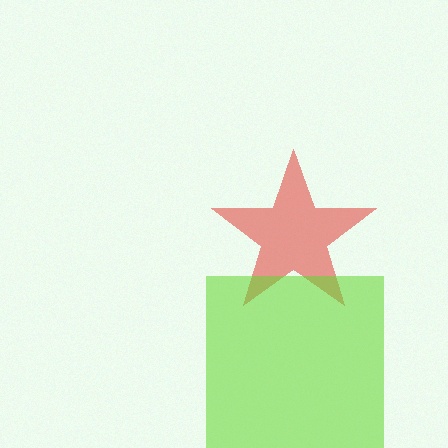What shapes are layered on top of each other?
The layered shapes are: a red star, a lime square.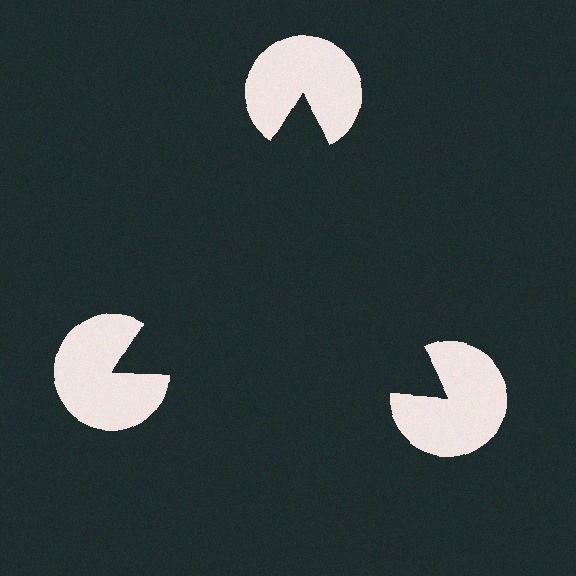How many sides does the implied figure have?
3 sides.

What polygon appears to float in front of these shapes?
An illusory triangle — its edges are inferred from the aligned wedge cuts in the pac-man discs, not physically drawn.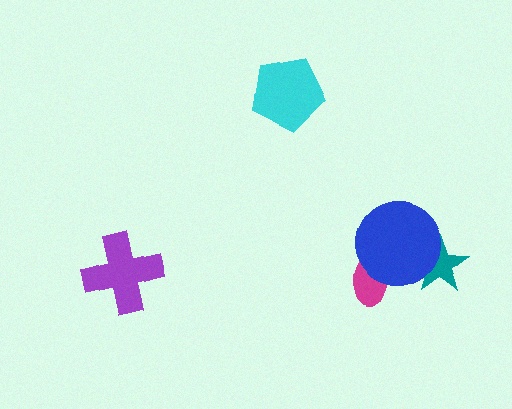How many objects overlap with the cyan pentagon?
0 objects overlap with the cyan pentagon.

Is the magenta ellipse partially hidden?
Yes, it is partially covered by another shape.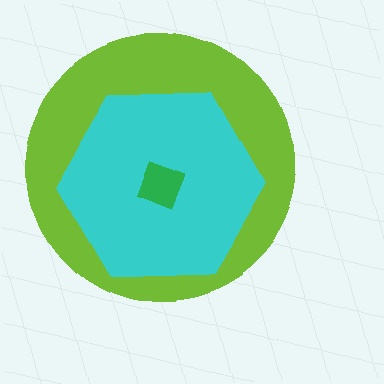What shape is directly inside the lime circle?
The cyan hexagon.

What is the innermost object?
The green diamond.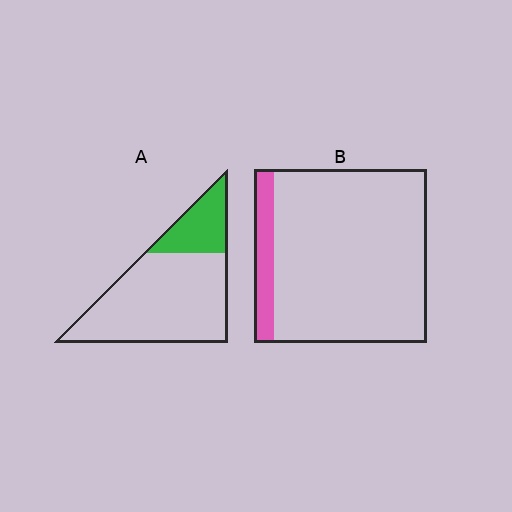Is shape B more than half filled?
No.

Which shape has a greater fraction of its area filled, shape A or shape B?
Shape A.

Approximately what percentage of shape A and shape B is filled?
A is approximately 25% and B is approximately 10%.